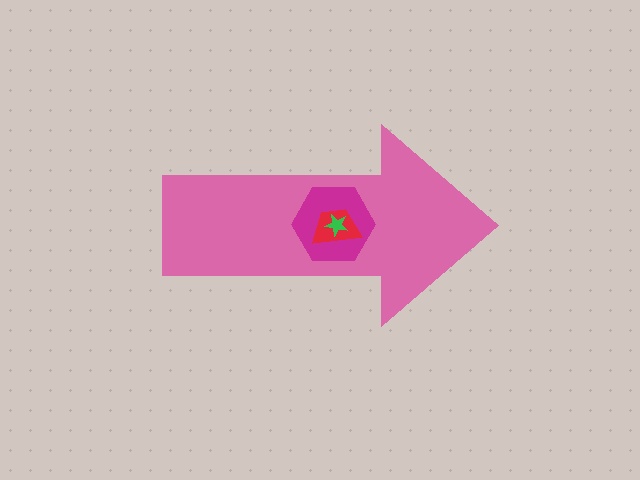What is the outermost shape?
The pink arrow.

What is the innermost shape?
The green star.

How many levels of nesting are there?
4.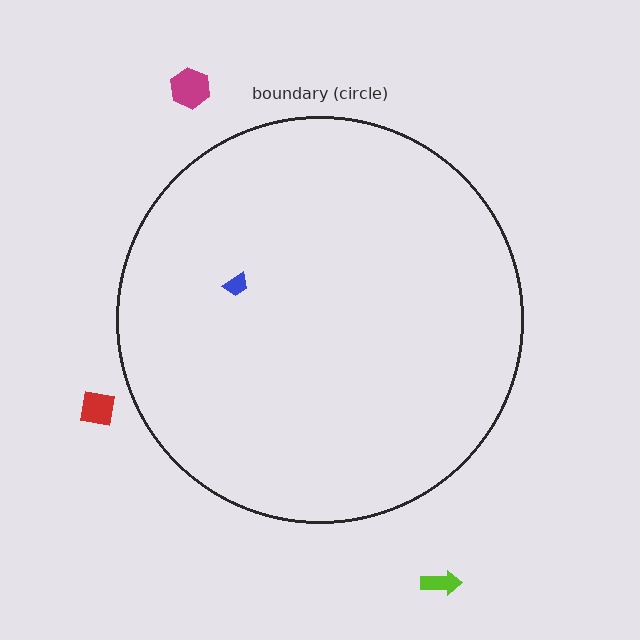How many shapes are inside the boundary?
1 inside, 3 outside.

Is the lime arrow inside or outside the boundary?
Outside.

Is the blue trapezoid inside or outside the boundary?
Inside.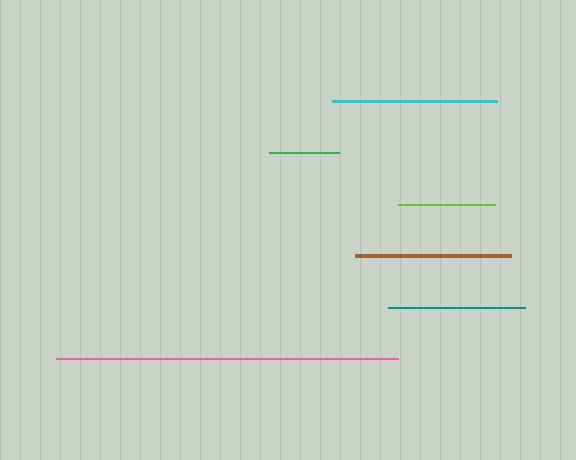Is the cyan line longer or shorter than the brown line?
The cyan line is longer than the brown line.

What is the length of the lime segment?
The lime segment is approximately 97 pixels long.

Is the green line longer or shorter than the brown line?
The brown line is longer than the green line.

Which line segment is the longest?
The pink line is the longest at approximately 342 pixels.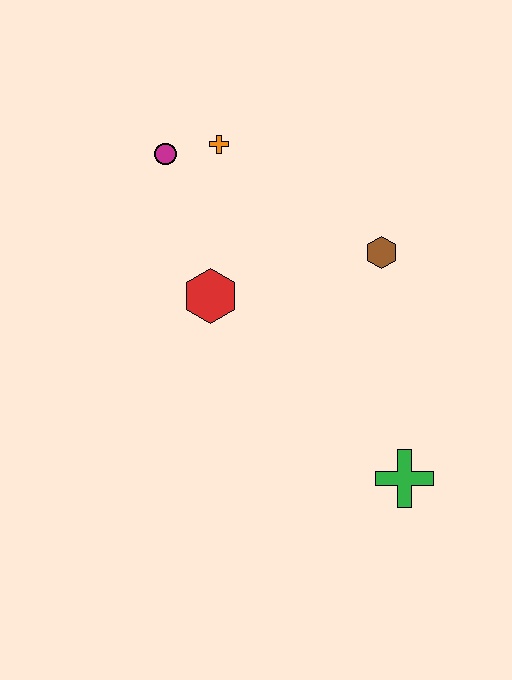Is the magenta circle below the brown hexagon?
No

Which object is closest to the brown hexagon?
The red hexagon is closest to the brown hexagon.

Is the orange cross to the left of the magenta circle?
No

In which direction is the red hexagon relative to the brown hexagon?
The red hexagon is to the left of the brown hexagon.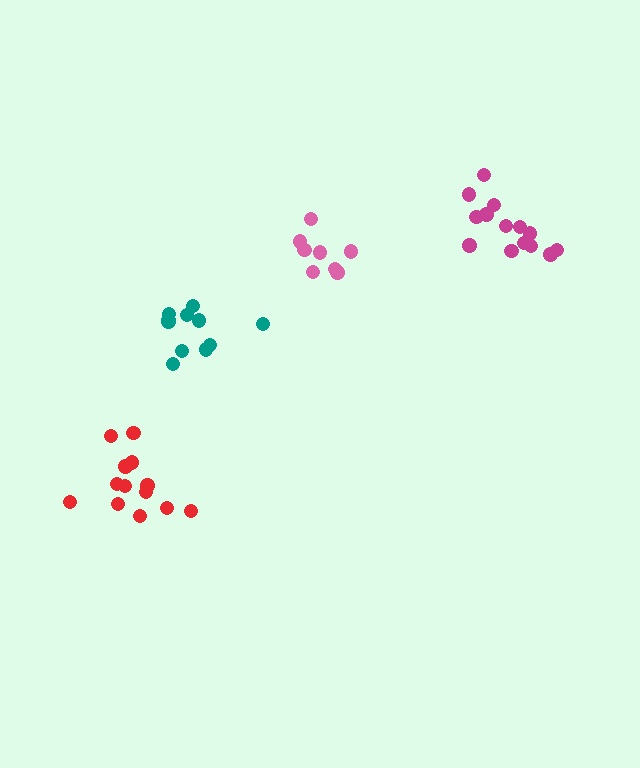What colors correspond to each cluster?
The clusters are colored: teal, pink, red, magenta.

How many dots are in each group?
Group 1: 11 dots, Group 2: 8 dots, Group 3: 13 dots, Group 4: 14 dots (46 total).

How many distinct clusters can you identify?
There are 4 distinct clusters.